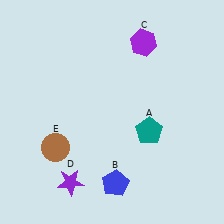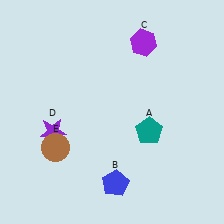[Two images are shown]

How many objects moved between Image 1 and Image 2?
1 object moved between the two images.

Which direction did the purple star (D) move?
The purple star (D) moved up.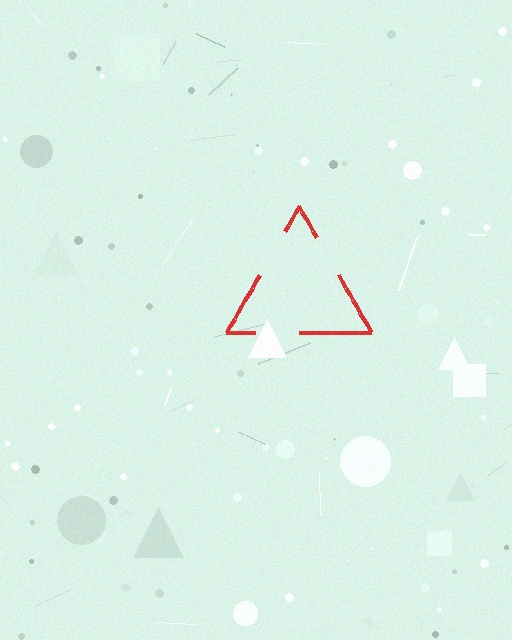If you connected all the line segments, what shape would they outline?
They would outline a triangle.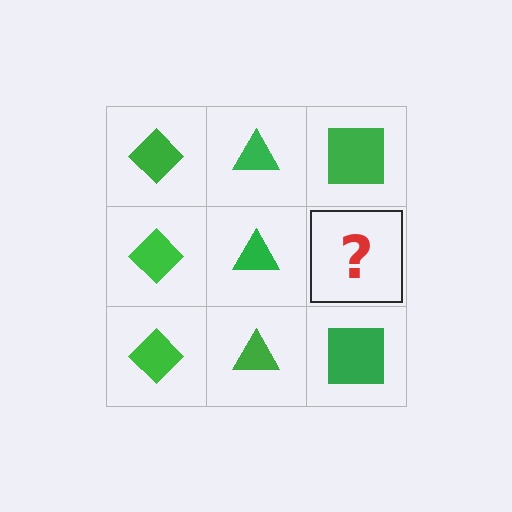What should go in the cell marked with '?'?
The missing cell should contain a green square.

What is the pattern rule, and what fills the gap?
The rule is that each column has a consistent shape. The gap should be filled with a green square.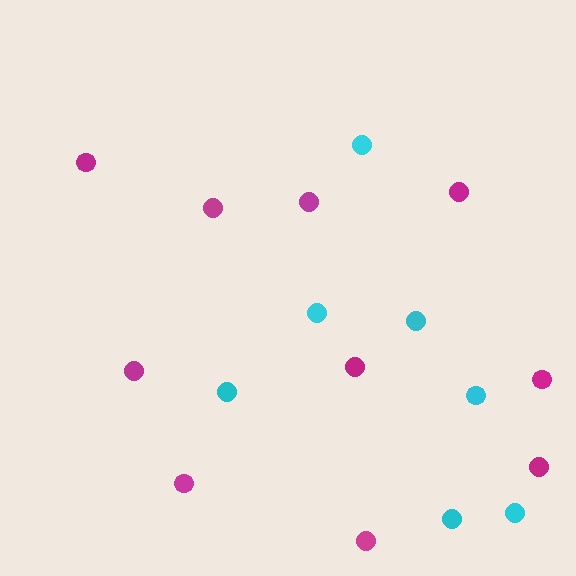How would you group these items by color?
There are 2 groups: one group of magenta circles (10) and one group of cyan circles (7).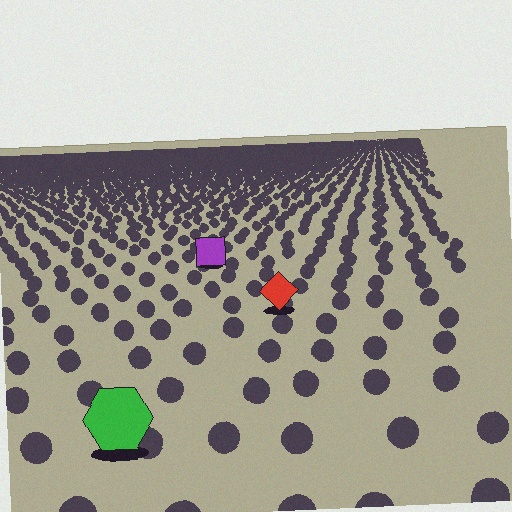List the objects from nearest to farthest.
From nearest to farthest: the green hexagon, the red diamond, the purple square.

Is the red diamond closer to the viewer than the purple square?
Yes. The red diamond is closer — you can tell from the texture gradient: the ground texture is coarser near it.